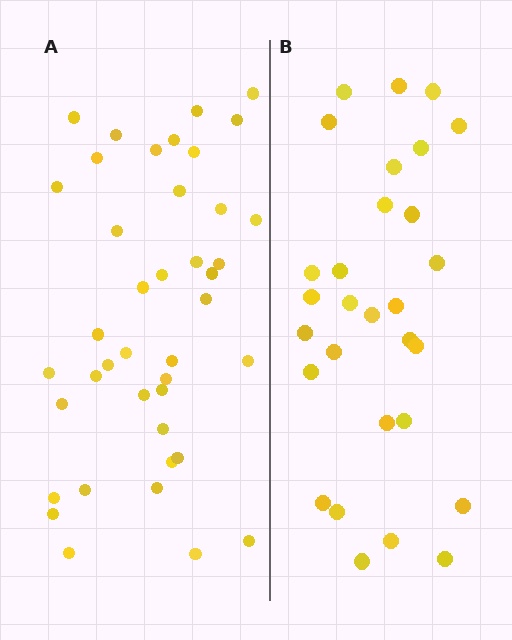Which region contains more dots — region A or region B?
Region A (the left region) has more dots.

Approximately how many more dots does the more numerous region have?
Region A has roughly 12 or so more dots than region B.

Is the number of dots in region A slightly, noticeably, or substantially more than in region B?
Region A has noticeably more, but not dramatically so. The ratio is roughly 1.4 to 1.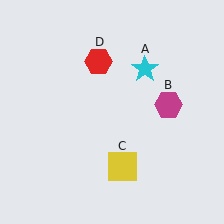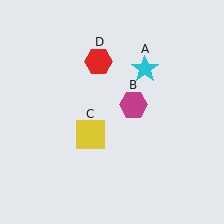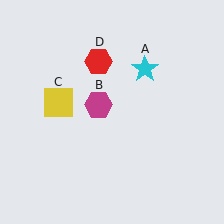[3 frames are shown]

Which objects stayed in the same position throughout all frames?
Cyan star (object A) and red hexagon (object D) remained stationary.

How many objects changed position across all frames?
2 objects changed position: magenta hexagon (object B), yellow square (object C).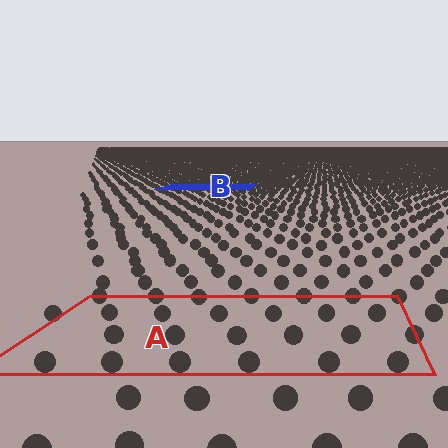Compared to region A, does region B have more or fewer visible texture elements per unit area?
Region B has more texture elements per unit area — they are packed more densely because it is farther away.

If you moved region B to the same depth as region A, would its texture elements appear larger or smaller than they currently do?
They would appear larger. At a closer depth, the same texture elements are projected at a bigger on-screen size.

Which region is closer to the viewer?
Region A is closer. The texture elements there are larger and more spread out.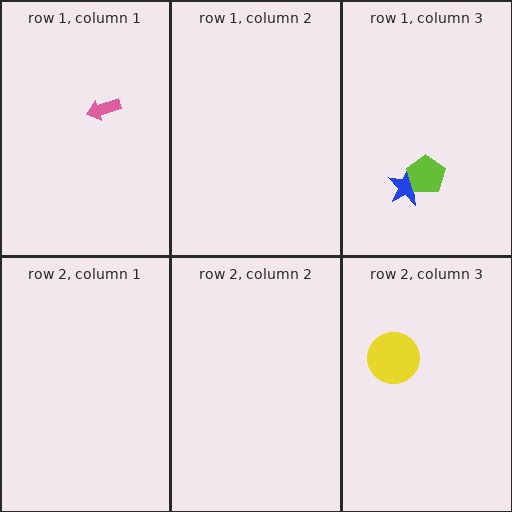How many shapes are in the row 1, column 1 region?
1.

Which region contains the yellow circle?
The row 2, column 3 region.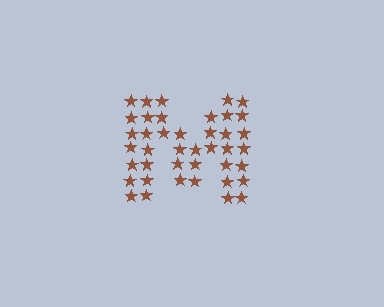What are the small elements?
The small elements are stars.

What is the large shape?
The large shape is the letter M.